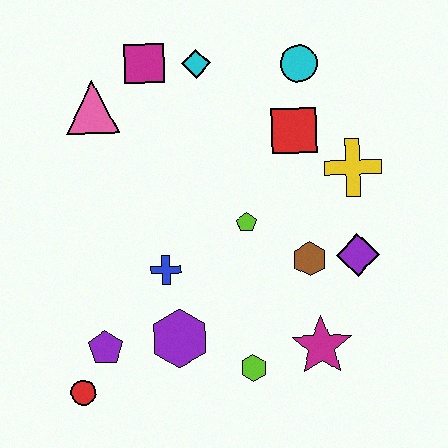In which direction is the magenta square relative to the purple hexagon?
The magenta square is above the purple hexagon.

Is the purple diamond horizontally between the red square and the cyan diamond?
No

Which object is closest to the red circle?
The purple pentagon is closest to the red circle.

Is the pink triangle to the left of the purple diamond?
Yes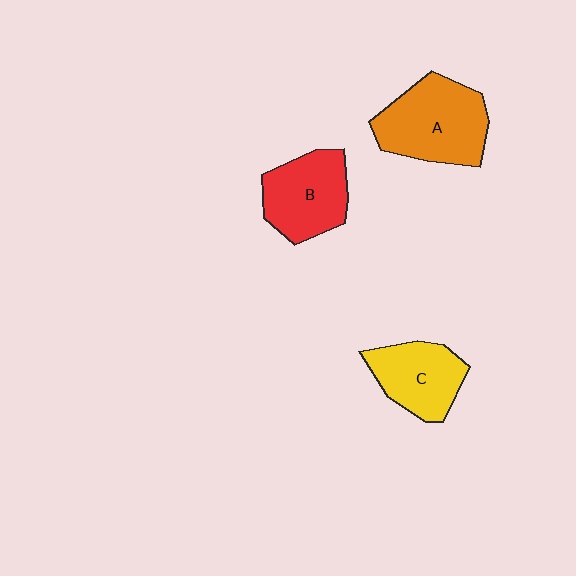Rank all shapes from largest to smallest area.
From largest to smallest: A (orange), B (red), C (yellow).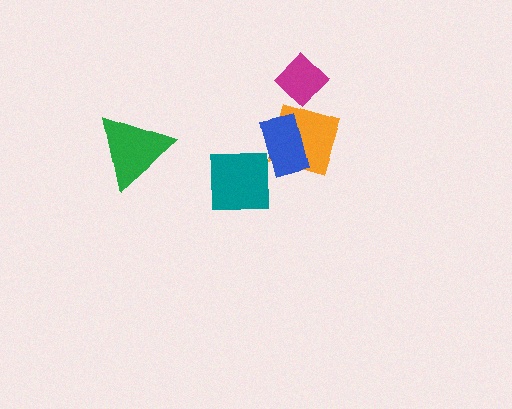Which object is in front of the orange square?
The blue rectangle is in front of the orange square.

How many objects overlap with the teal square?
0 objects overlap with the teal square.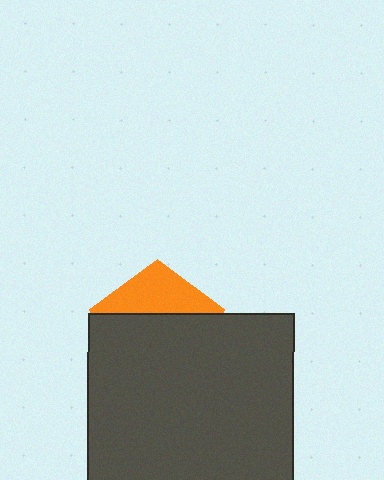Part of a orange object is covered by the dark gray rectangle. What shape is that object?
It is a pentagon.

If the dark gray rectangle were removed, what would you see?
You would see the complete orange pentagon.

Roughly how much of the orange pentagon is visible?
A small part of it is visible (roughly 32%).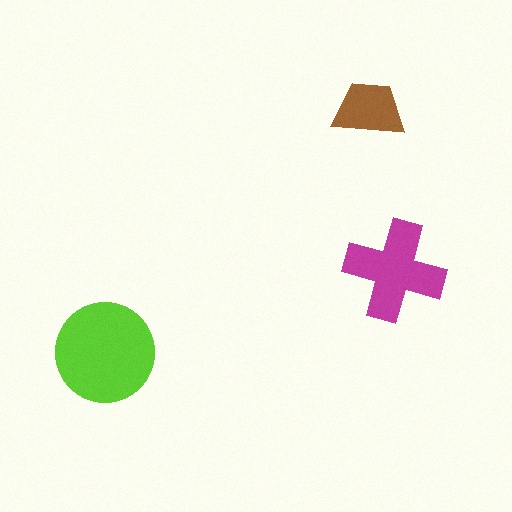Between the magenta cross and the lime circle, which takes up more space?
The lime circle.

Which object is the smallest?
The brown trapezoid.